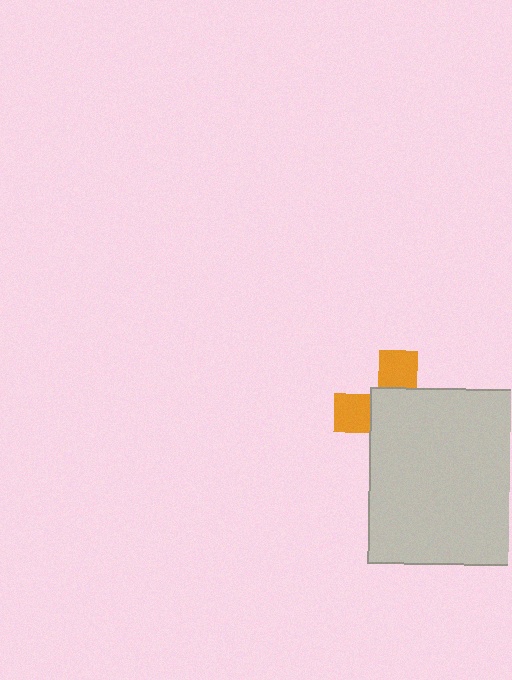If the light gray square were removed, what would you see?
You would see the complete orange cross.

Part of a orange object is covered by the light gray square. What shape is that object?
It is a cross.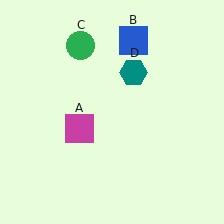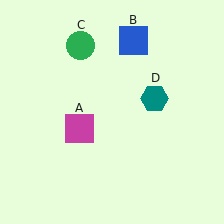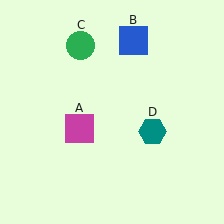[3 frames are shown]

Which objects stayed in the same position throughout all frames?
Magenta square (object A) and blue square (object B) and green circle (object C) remained stationary.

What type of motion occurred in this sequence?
The teal hexagon (object D) rotated clockwise around the center of the scene.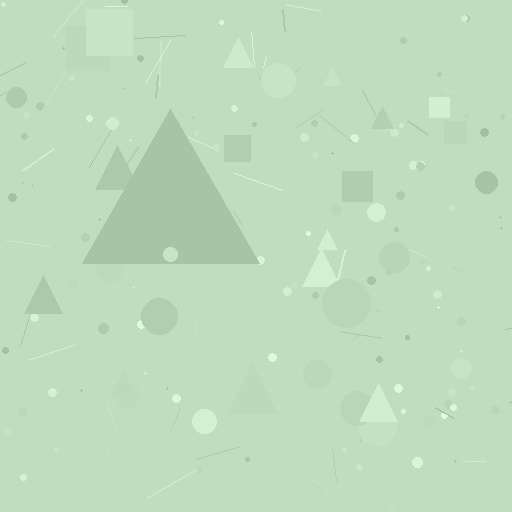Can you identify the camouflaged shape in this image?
The camouflaged shape is a triangle.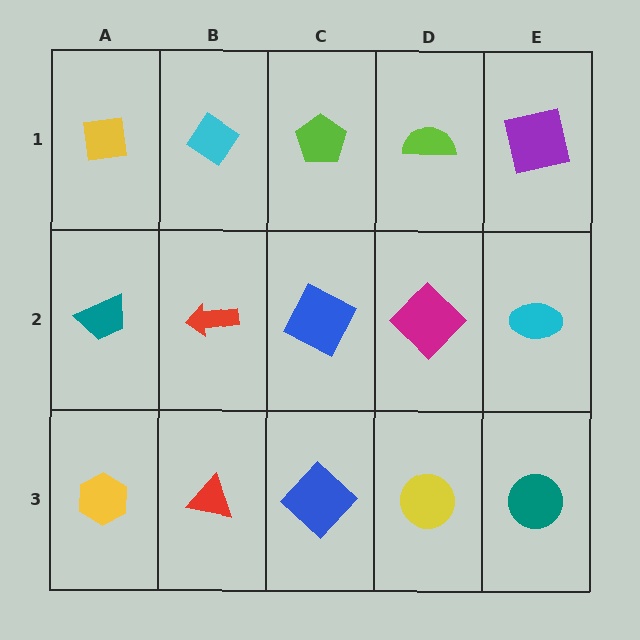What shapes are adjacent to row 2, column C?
A lime pentagon (row 1, column C), a blue diamond (row 3, column C), a red arrow (row 2, column B), a magenta diamond (row 2, column D).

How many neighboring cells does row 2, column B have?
4.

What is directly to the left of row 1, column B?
A yellow square.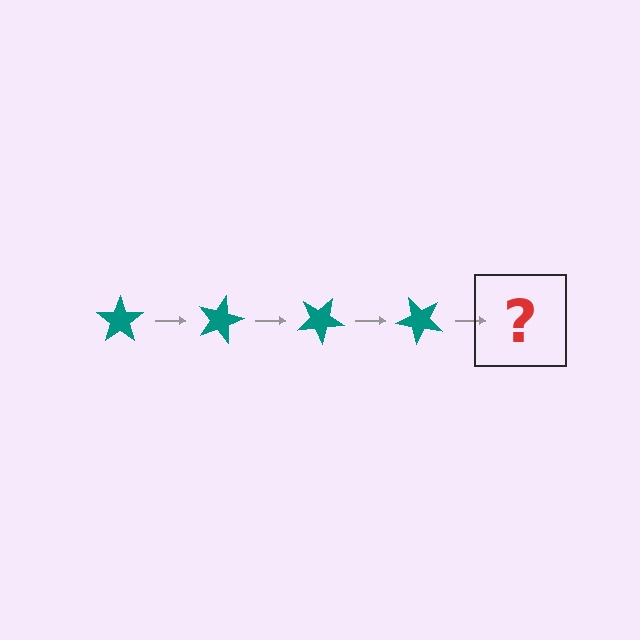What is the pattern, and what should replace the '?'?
The pattern is that the star rotates 15 degrees each step. The '?' should be a teal star rotated 60 degrees.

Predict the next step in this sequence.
The next step is a teal star rotated 60 degrees.